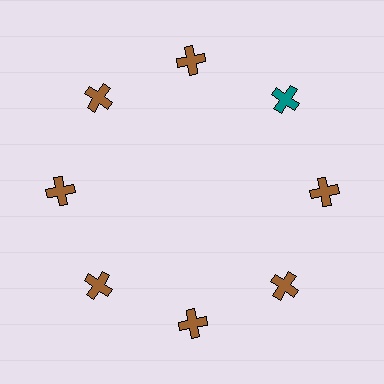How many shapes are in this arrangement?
There are 8 shapes arranged in a ring pattern.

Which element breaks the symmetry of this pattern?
The teal cross at roughly the 2 o'clock position breaks the symmetry. All other shapes are brown crosses.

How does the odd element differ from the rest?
It has a different color: teal instead of brown.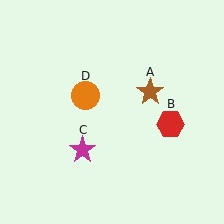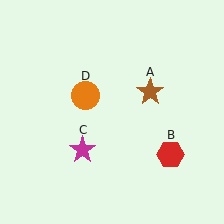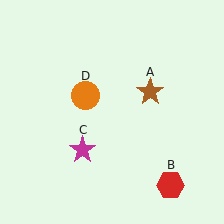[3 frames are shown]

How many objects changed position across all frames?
1 object changed position: red hexagon (object B).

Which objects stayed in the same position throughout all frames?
Brown star (object A) and magenta star (object C) and orange circle (object D) remained stationary.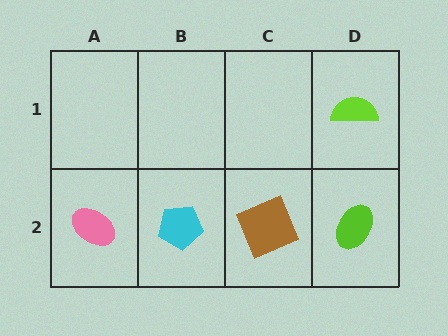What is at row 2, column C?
A brown square.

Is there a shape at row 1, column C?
No, that cell is empty.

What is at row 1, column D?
A lime semicircle.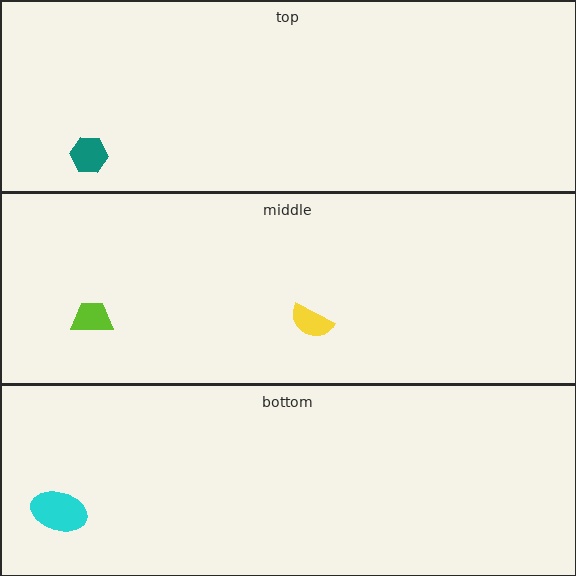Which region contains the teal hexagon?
The top region.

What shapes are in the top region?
The teal hexagon.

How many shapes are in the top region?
1.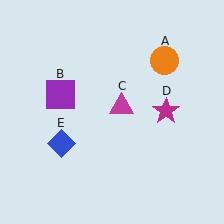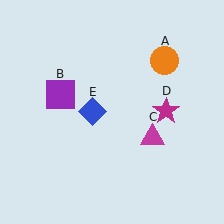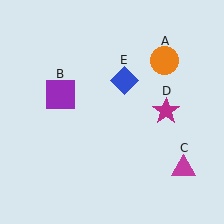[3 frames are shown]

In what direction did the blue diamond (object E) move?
The blue diamond (object E) moved up and to the right.